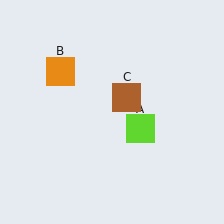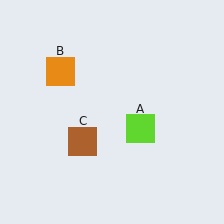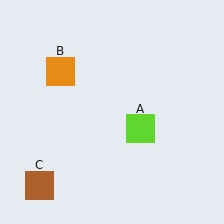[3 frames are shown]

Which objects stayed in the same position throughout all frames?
Lime square (object A) and orange square (object B) remained stationary.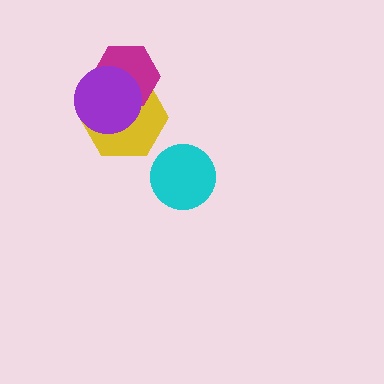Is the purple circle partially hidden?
No, no other shape covers it.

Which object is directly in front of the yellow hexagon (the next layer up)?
The magenta hexagon is directly in front of the yellow hexagon.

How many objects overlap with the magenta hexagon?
2 objects overlap with the magenta hexagon.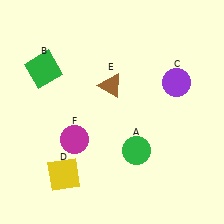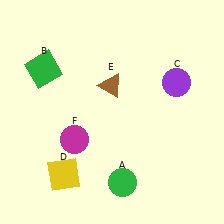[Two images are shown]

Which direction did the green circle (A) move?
The green circle (A) moved down.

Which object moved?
The green circle (A) moved down.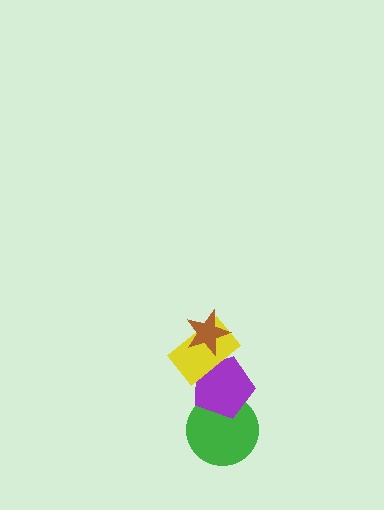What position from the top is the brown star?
The brown star is 1st from the top.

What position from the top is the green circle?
The green circle is 4th from the top.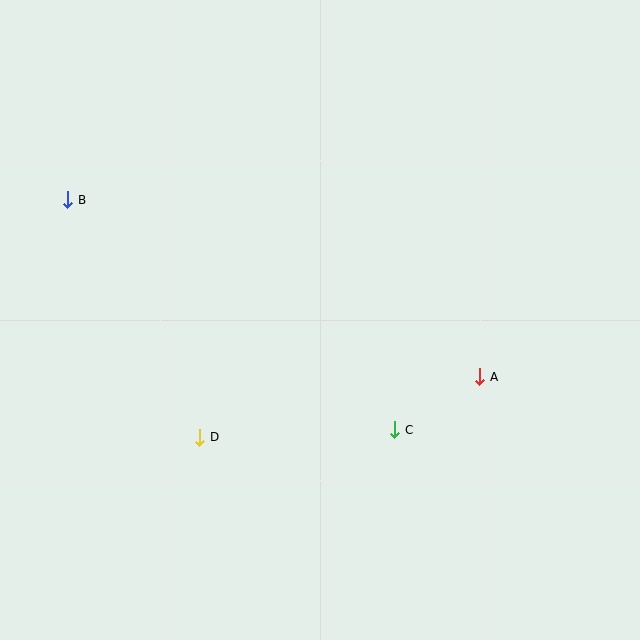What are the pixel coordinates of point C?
Point C is at (395, 430).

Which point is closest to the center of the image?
Point C at (395, 430) is closest to the center.